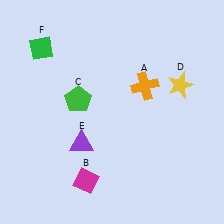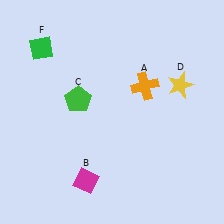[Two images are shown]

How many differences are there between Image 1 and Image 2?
There is 1 difference between the two images.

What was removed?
The purple triangle (E) was removed in Image 2.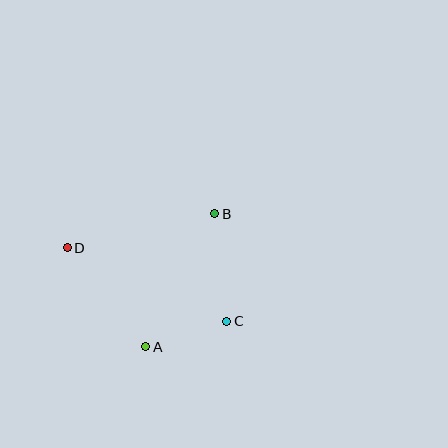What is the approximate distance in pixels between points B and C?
The distance between B and C is approximately 108 pixels.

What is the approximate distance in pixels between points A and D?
The distance between A and D is approximately 126 pixels.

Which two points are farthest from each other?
Points C and D are farthest from each other.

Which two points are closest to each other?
Points A and C are closest to each other.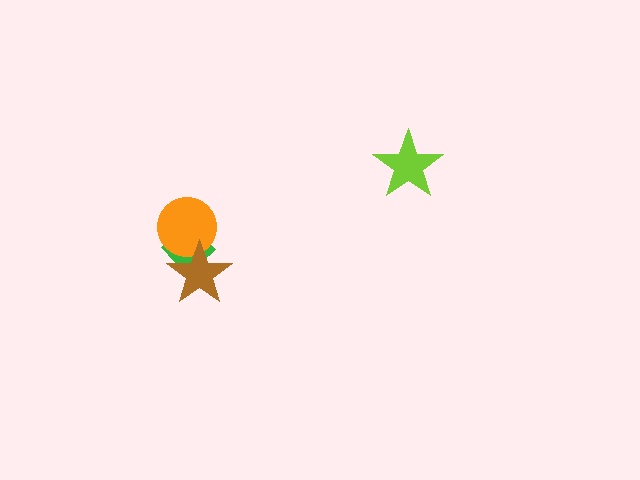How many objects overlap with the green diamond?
2 objects overlap with the green diamond.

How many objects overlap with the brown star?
2 objects overlap with the brown star.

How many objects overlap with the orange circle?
2 objects overlap with the orange circle.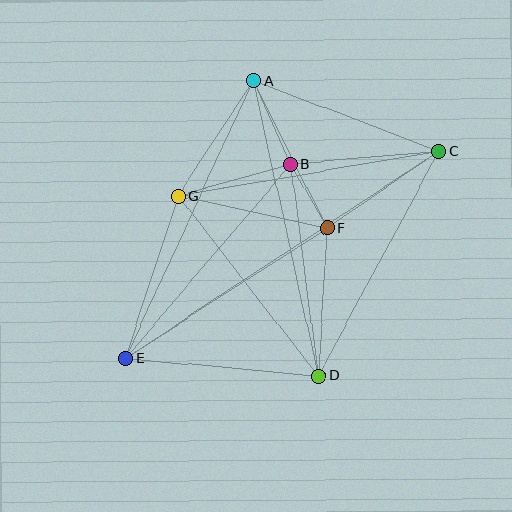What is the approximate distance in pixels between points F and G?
The distance between F and G is approximately 153 pixels.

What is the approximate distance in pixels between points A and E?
The distance between A and E is approximately 305 pixels.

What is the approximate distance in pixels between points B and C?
The distance between B and C is approximately 149 pixels.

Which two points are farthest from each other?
Points C and E are farthest from each other.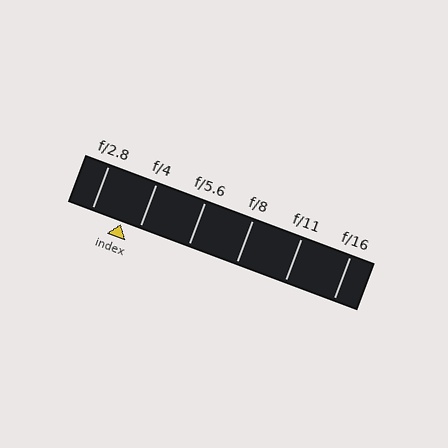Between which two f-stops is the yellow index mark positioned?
The index mark is between f/2.8 and f/4.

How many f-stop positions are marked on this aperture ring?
There are 6 f-stop positions marked.